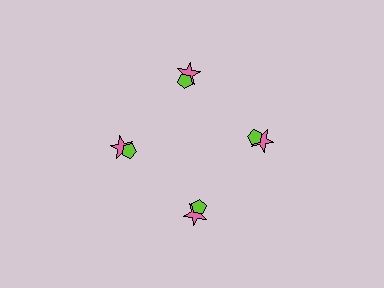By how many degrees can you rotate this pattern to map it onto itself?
The pattern maps onto itself every 90 degrees of rotation.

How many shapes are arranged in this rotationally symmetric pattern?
There are 8 shapes, arranged in 4 groups of 2.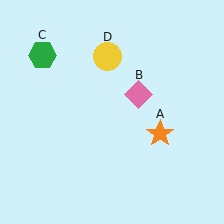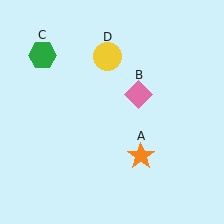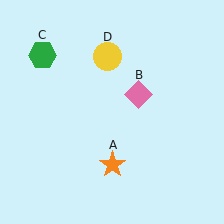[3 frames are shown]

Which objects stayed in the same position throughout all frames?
Pink diamond (object B) and green hexagon (object C) and yellow circle (object D) remained stationary.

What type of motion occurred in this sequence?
The orange star (object A) rotated clockwise around the center of the scene.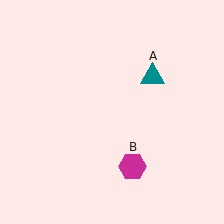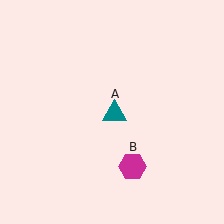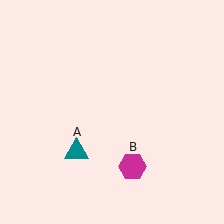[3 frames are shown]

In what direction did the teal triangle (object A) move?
The teal triangle (object A) moved down and to the left.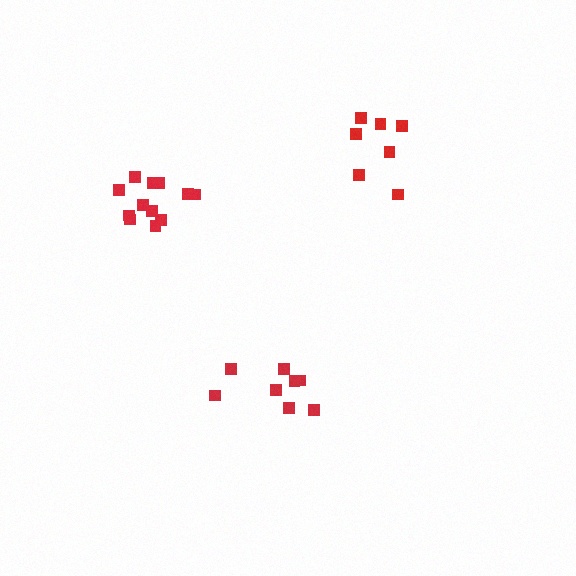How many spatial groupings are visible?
There are 3 spatial groupings.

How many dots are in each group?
Group 1: 7 dots, Group 2: 8 dots, Group 3: 12 dots (27 total).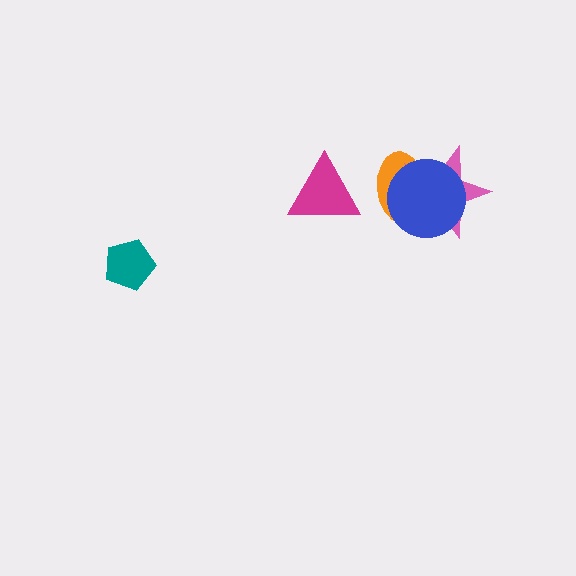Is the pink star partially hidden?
Yes, it is partially covered by another shape.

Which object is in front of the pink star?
The blue circle is in front of the pink star.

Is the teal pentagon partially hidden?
No, no other shape covers it.